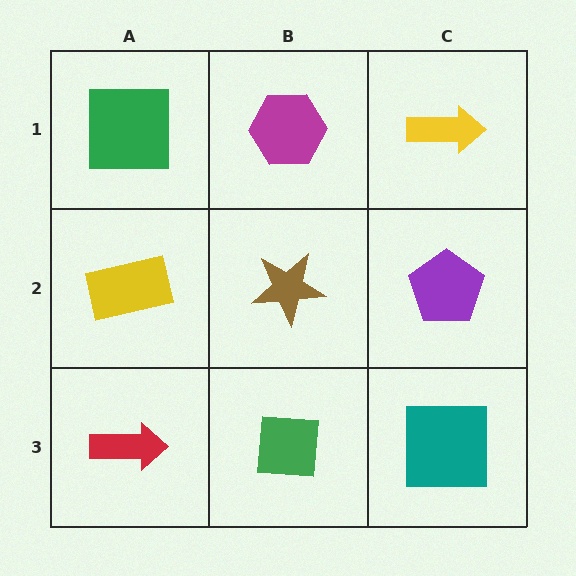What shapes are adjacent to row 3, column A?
A yellow rectangle (row 2, column A), a green square (row 3, column B).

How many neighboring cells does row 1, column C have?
2.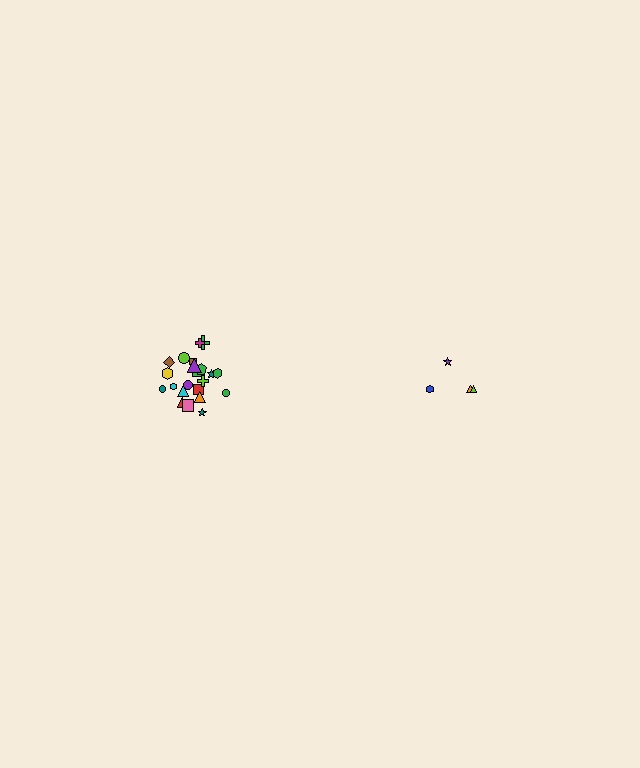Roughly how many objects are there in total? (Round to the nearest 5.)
Roughly 25 objects in total.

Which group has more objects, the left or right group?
The left group.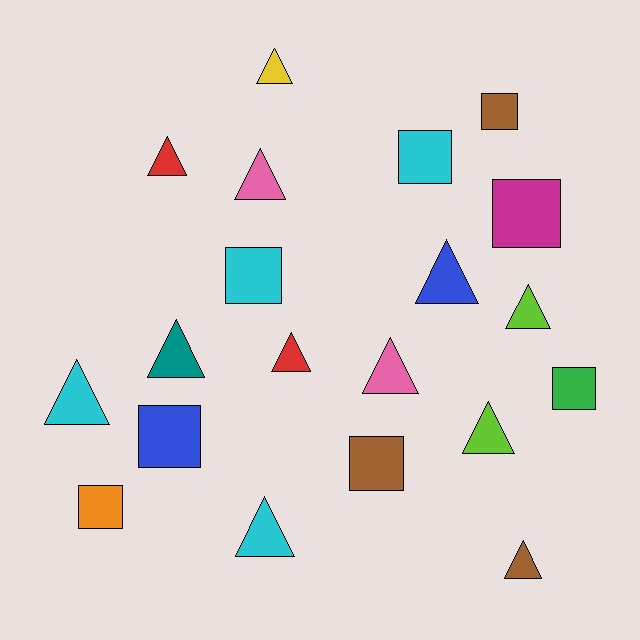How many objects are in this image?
There are 20 objects.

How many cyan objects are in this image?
There are 4 cyan objects.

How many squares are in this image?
There are 8 squares.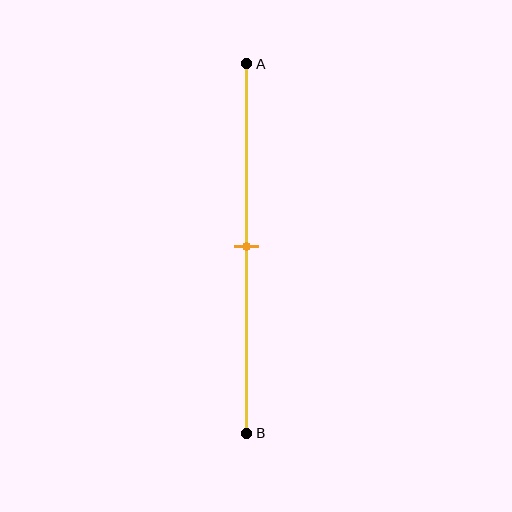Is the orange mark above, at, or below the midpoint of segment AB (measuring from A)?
The orange mark is approximately at the midpoint of segment AB.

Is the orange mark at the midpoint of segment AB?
Yes, the mark is approximately at the midpoint.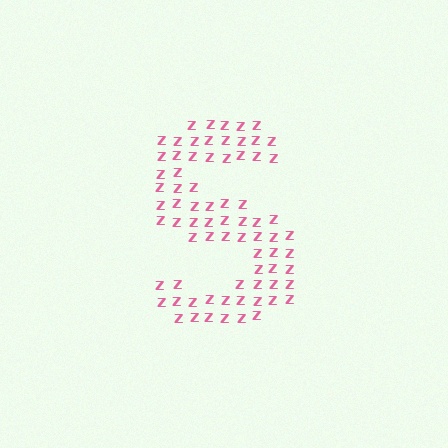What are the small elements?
The small elements are letter Z's.